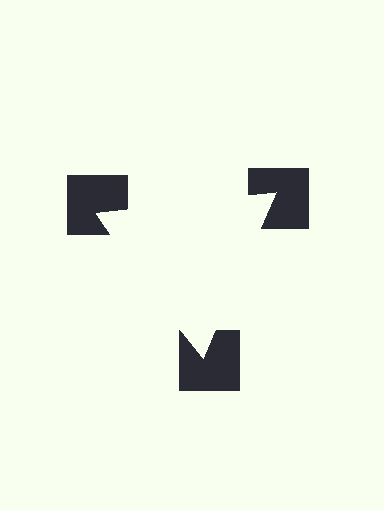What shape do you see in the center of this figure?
An illusory triangle — its edges are inferred from the aligned wedge cuts in the notched squares, not physically drawn.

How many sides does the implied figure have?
3 sides.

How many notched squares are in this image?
There are 3 — one at each vertex of the illusory triangle.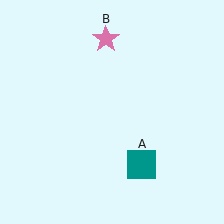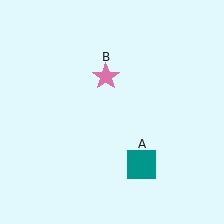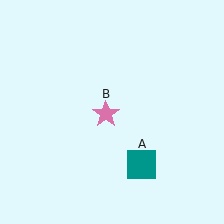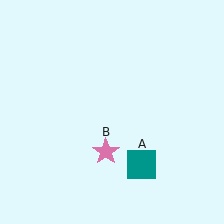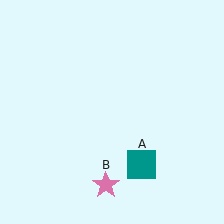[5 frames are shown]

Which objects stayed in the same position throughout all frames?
Teal square (object A) remained stationary.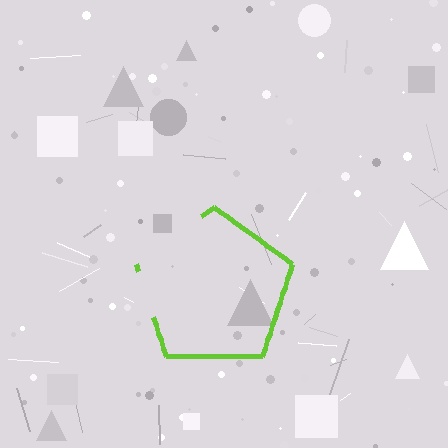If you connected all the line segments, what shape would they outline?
They would outline a pentagon.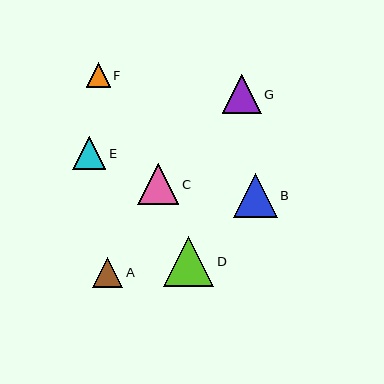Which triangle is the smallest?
Triangle F is the smallest with a size of approximately 24 pixels.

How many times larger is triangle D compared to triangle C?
Triangle D is approximately 1.2 times the size of triangle C.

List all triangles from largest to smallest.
From largest to smallest: D, B, C, G, E, A, F.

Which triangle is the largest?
Triangle D is the largest with a size of approximately 50 pixels.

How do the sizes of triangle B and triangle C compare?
Triangle B and triangle C are approximately the same size.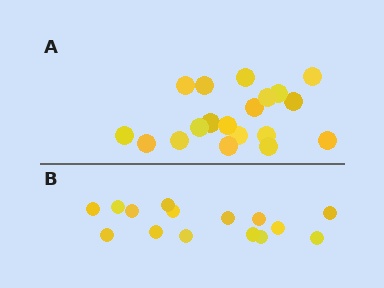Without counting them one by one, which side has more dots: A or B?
Region A (the top region) has more dots.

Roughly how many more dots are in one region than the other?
Region A has about 4 more dots than region B.